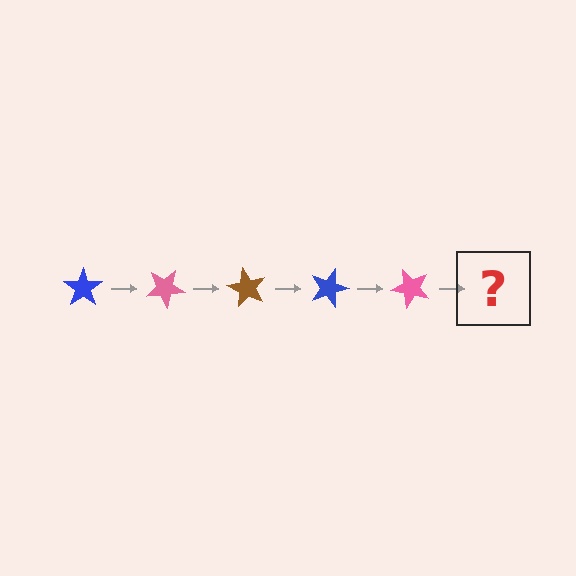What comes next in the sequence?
The next element should be a brown star, rotated 150 degrees from the start.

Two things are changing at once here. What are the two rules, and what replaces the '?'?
The two rules are that it rotates 30 degrees each step and the color cycles through blue, pink, and brown. The '?' should be a brown star, rotated 150 degrees from the start.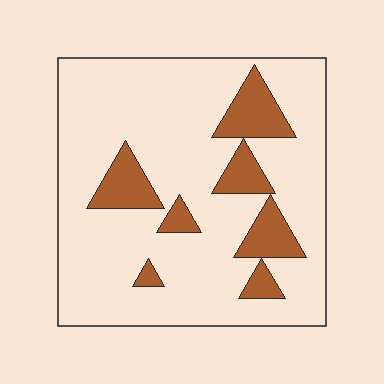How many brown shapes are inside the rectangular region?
7.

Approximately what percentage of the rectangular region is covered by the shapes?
Approximately 15%.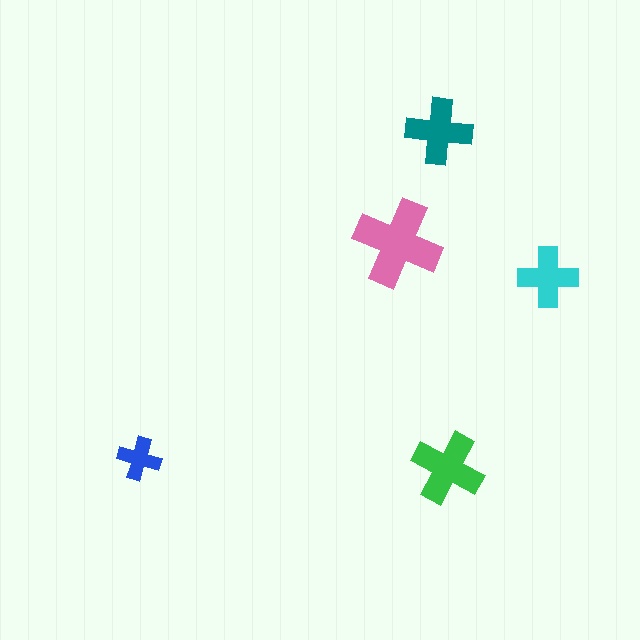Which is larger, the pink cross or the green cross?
The pink one.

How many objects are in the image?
There are 5 objects in the image.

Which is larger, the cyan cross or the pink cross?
The pink one.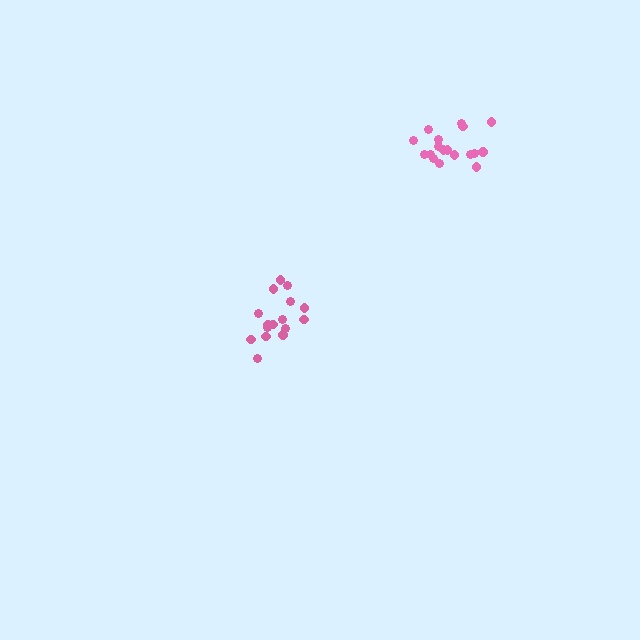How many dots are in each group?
Group 1: 16 dots, Group 2: 18 dots (34 total).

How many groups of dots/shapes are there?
There are 2 groups.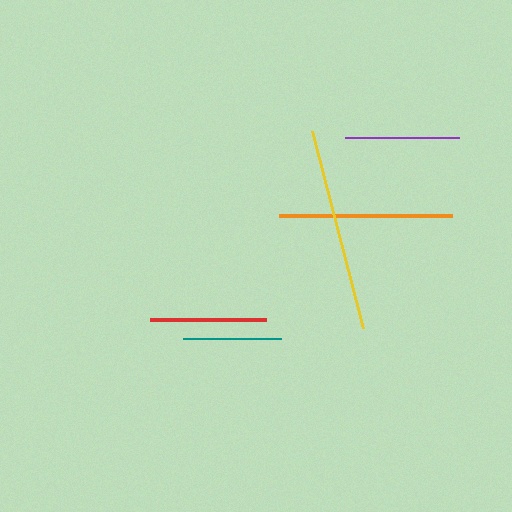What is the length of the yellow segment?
The yellow segment is approximately 203 pixels long.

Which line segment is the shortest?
The teal line is the shortest at approximately 98 pixels.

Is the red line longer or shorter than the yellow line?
The yellow line is longer than the red line.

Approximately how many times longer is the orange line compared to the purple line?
The orange line is approximately 1.5 times the length of the purple line.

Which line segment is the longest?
The yellow line is the longest at approximately 203 pixels.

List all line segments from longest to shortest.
From longest to shortest: yellow, orange, red, purple, teal.